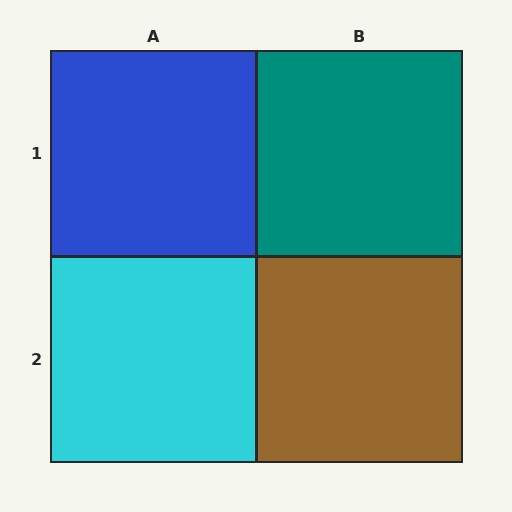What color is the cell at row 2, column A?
Cyan.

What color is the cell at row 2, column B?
Brown.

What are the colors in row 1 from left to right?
Blue, teal.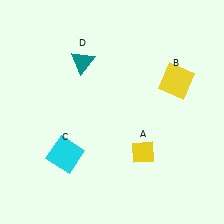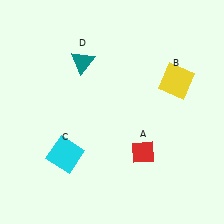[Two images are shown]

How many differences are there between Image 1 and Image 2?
There is 1 difference between the two images.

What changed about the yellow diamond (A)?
In Image 1, A is yellow. In Image 2, it changed to red.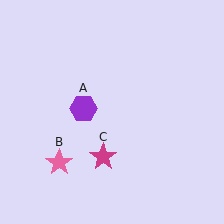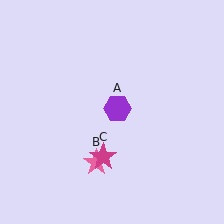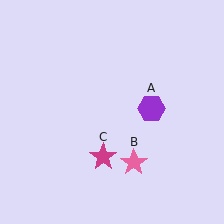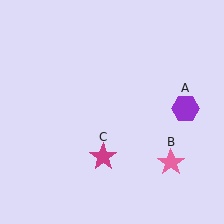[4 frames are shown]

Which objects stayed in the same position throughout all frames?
Magenta star (object C) remained stationary.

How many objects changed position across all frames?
2 objects changed position: purple hexagon (object A), pink star (object B).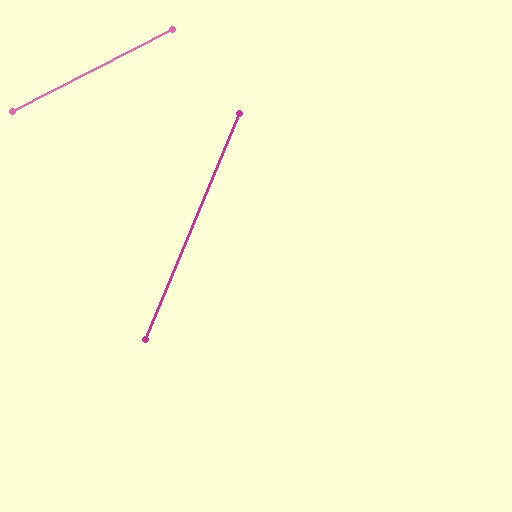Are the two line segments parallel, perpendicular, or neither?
Neither parallel nor perpendicular — they differ by about 40°.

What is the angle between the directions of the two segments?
Approximately 40 degrees.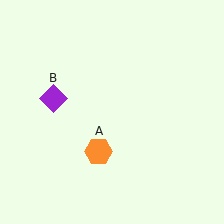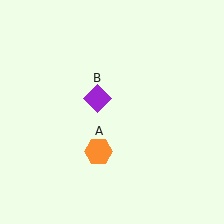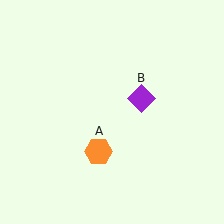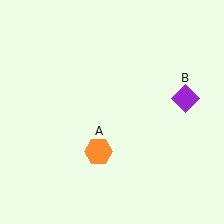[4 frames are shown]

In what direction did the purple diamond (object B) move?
The purple diamond (object B) moved right.